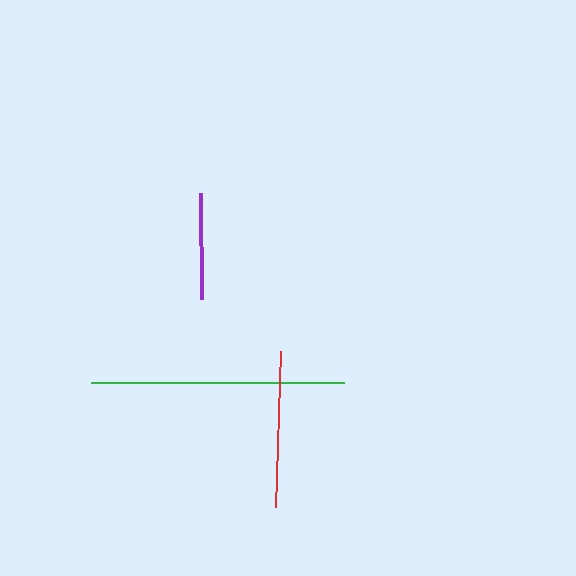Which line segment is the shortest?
The purple line is the shortest at approximately 106 pixels.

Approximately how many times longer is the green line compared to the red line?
The green line is approximately 1.6 times the length of the red line.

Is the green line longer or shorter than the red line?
The green line is longer than the red line.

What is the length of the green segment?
The green segment is approximately 253 pixels long.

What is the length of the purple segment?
The purple segment is approximately 106 pixels long.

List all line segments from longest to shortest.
From longest to shortest: green, red, purple.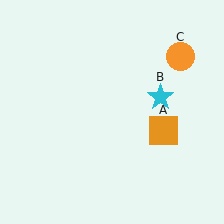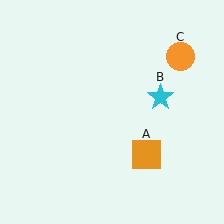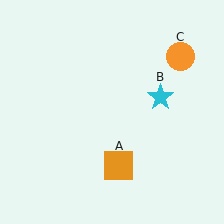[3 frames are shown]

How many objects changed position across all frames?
1 object changed position: orange square (object A).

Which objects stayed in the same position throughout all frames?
Cyan star (object B) and orange circle (object C) remained stationary.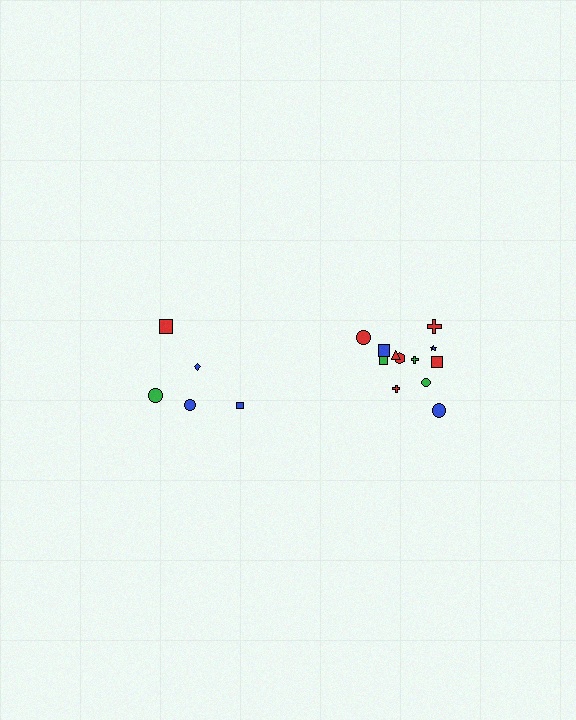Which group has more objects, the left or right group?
The right group.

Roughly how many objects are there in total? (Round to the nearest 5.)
Roughly 15 objects in total.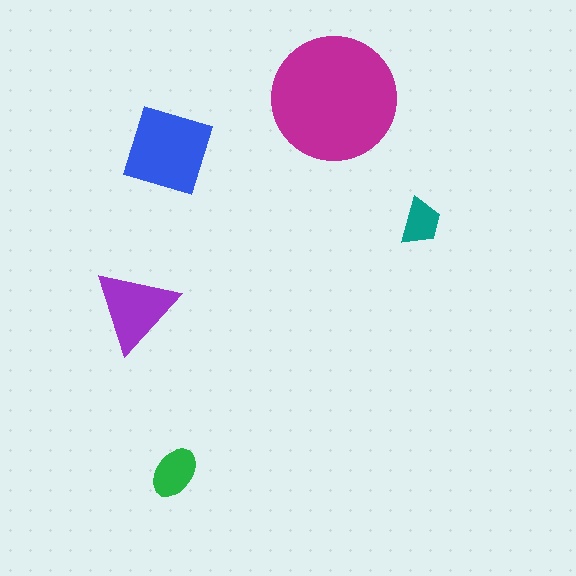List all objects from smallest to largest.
The teal trapezoid, the green ellipse, the purple triangle, the blue diamond, the magenta circle.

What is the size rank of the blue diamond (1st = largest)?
2nd.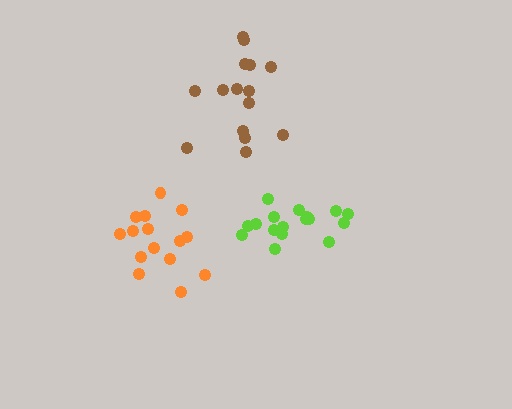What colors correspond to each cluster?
The clusters are colored: orange, lime, brown.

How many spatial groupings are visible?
There are 3 spatial groupings.